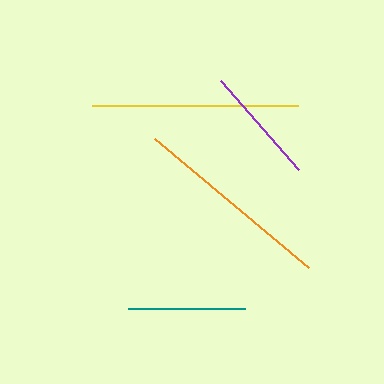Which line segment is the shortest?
The teal line is the shortest at approximately 118 pixels.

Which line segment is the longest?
The yellow line is the longest at approximately 207 pixels.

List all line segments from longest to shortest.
From longest to shortest: yellow, orange, purple, teal.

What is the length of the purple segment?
The purple segment is approximately 119 pixels long.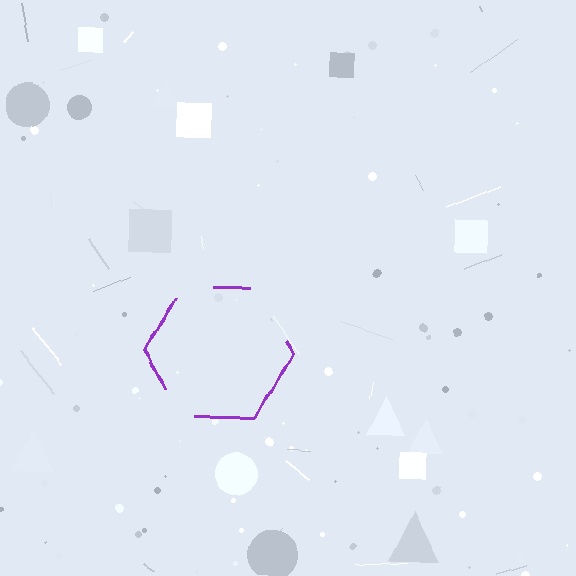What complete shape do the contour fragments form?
The contour fragments form a hexagon.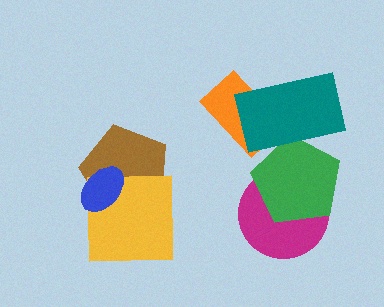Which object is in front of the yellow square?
The blue ellipse is in front of the yellow square.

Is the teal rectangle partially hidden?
No, no other shape covers it.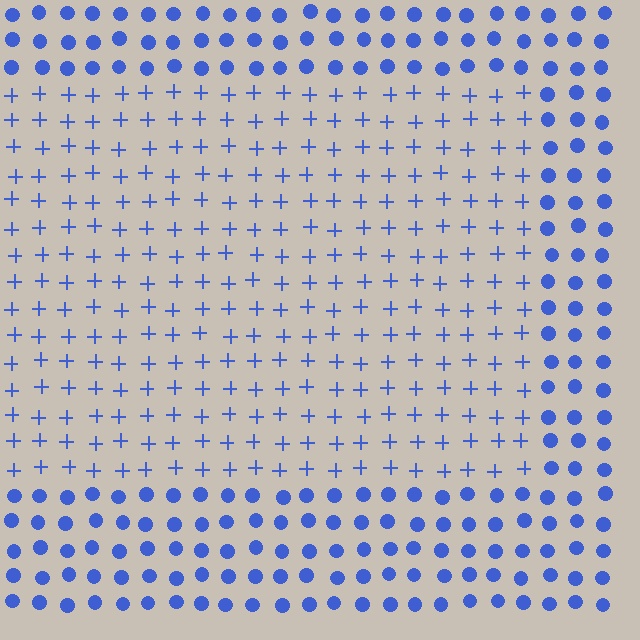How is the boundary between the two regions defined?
The boundary is defined by a change in element shape: plus signs inside vs. circles outside. All elements share the same color and spacing.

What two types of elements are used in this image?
The image uses plus signs inside the rectangle region and circles outside it.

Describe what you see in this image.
The image is filled with small blue elements arranged in a uniform grid. A rectangle-shaped region contains plus signs, while the surrounding area contains circles. The boundary is defined purely by the change in element shape.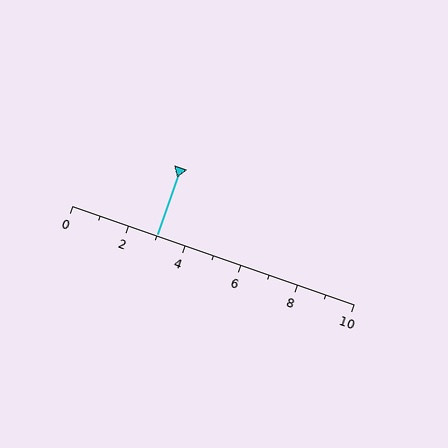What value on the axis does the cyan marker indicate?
The marker indicates approximately 3.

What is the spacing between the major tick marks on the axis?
The major ticks are spaced 2 apart.